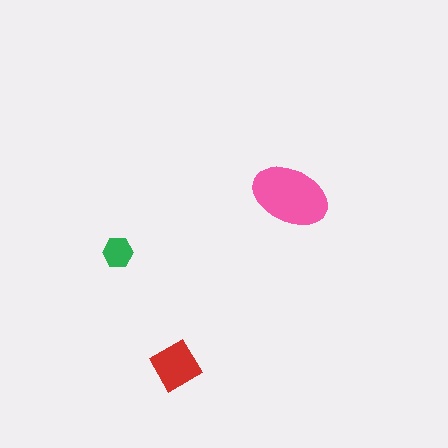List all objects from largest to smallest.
The pink ellipse, the red diamond, the green hexagon.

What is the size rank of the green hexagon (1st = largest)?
3rd.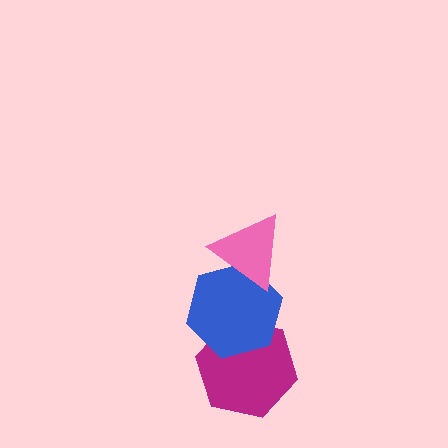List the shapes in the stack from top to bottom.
From top to bottom: the pink triangle, the blue hexagon, the magenta hexagon.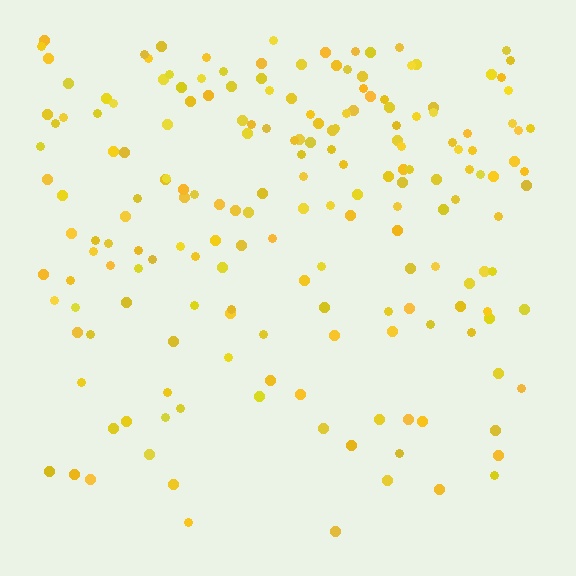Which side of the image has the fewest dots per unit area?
The bottom.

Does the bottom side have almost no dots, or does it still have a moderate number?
Still a moderate number, just noticeably fewer than the top.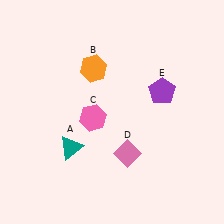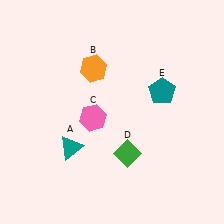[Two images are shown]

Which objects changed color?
D changed from pink to green. E changed from purple to teal.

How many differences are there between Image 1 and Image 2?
There are 2 differences between the two images.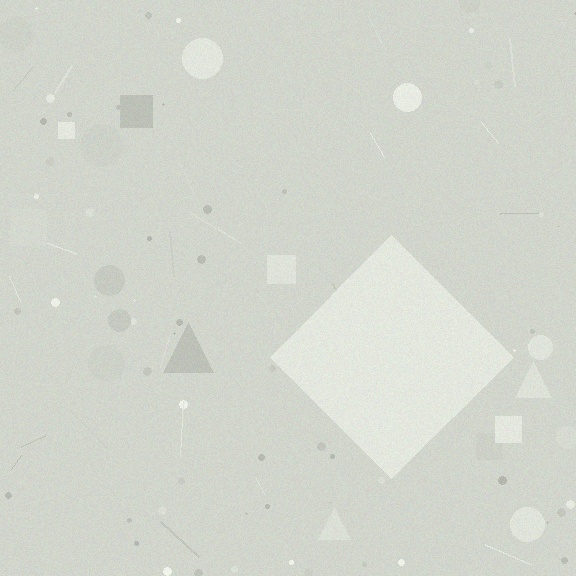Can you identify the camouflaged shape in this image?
The camouflaged shape is a diamond.